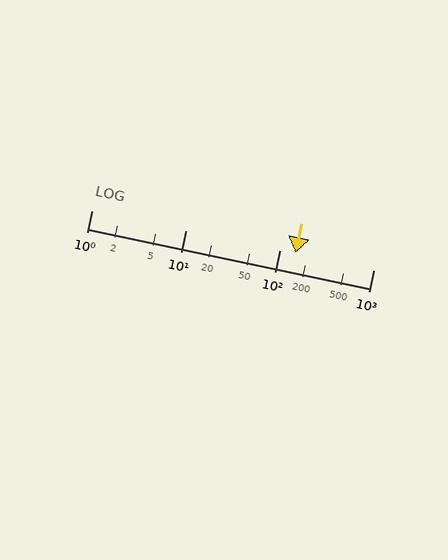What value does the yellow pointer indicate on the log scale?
The pointer indicates approximately 150.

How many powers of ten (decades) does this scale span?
The scale spans 3 decades, from 1 to 1000.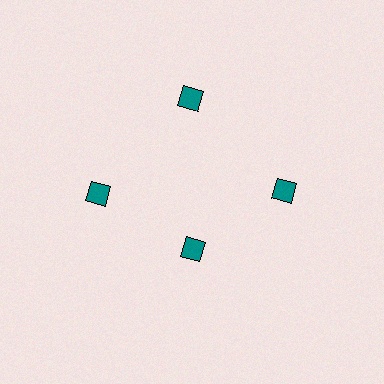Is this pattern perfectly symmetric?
No. The 4 teal diamonds are arranged in a ring, but one element near the 6 o'clock position is pulled inward toward the center, breaking the 4-fold rotational symmetry.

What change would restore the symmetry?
The symmetry would be restored by moving it outward, back onto the ring so that all 4 diamonds sit at equal angles and equal distance from the center.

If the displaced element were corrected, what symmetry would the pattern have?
It would have 4-fold rotational symmetry — the pattern would map onto itself every 90 degrees.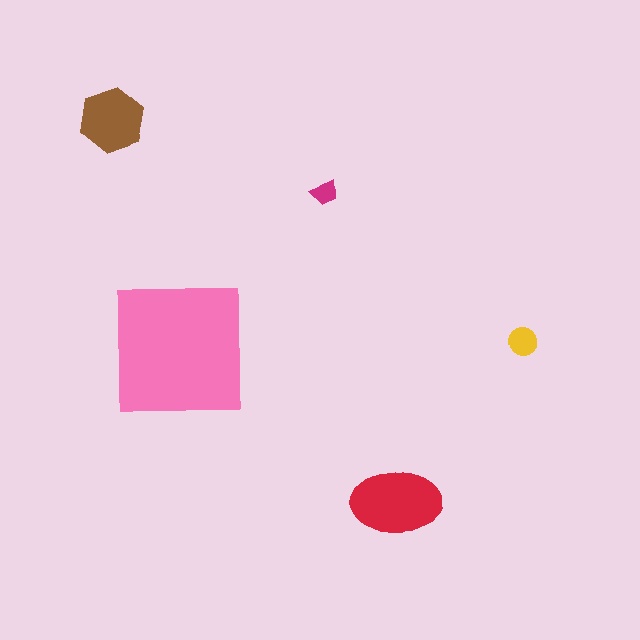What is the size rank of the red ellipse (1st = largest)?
2nd.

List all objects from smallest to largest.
The magenta trapezoid, the yellow circle, the brown hexagon, the red ellipse, the pink square.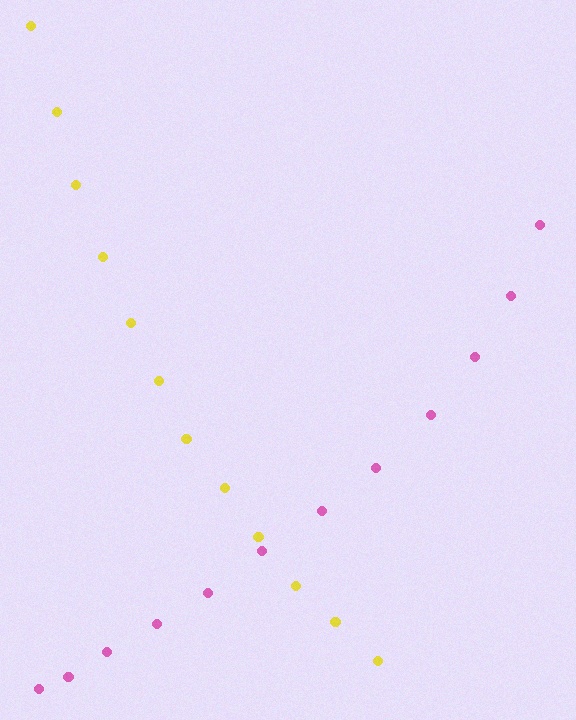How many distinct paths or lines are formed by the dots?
There are 2 distinct paths.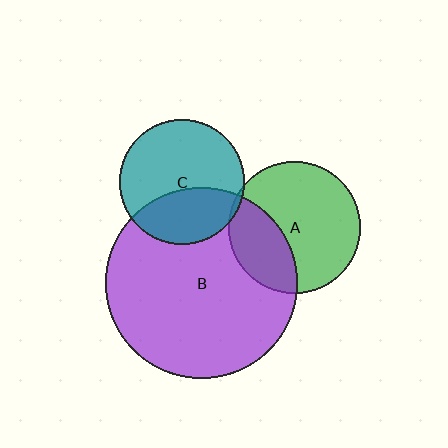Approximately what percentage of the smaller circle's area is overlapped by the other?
Approximately 30%.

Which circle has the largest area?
Circle B (purple).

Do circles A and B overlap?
Yes.